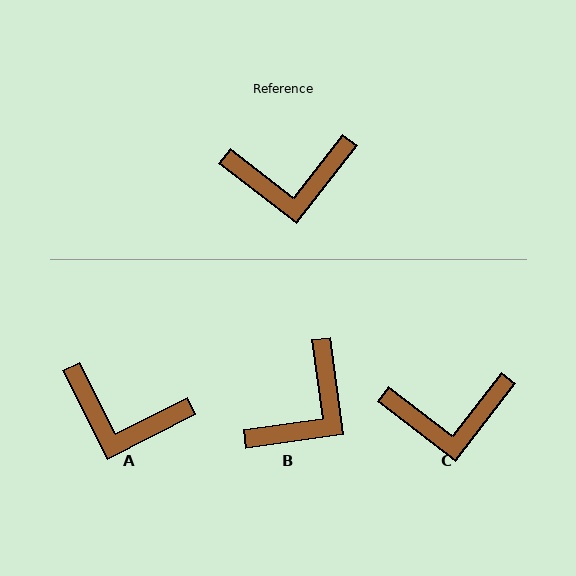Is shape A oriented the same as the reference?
No, it is off by about 26 degrees.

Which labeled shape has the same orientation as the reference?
C.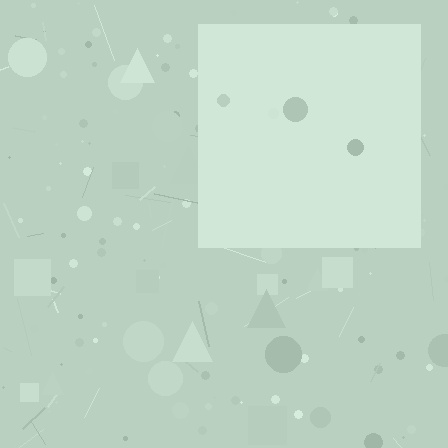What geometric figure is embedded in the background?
A square is embedded in the background.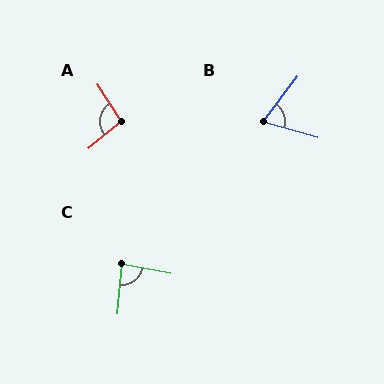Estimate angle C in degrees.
Approximately 84 degrees.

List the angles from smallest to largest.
B (68°), C (84°), A (97°).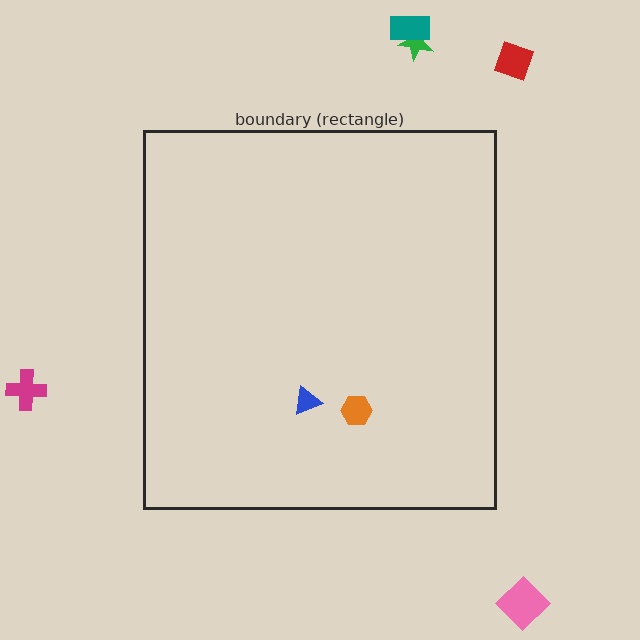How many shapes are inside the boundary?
2 inside, 5 outside.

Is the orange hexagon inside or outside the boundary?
Inside.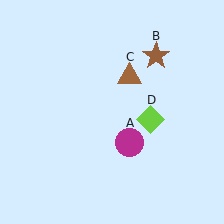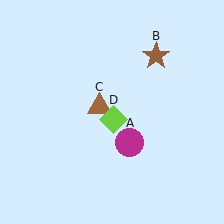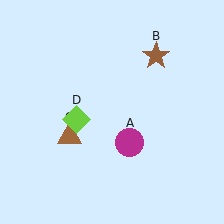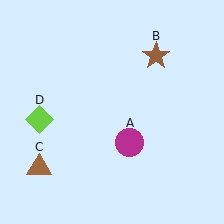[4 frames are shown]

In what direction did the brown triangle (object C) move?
The brown triangle (object C) moved down and to the left.